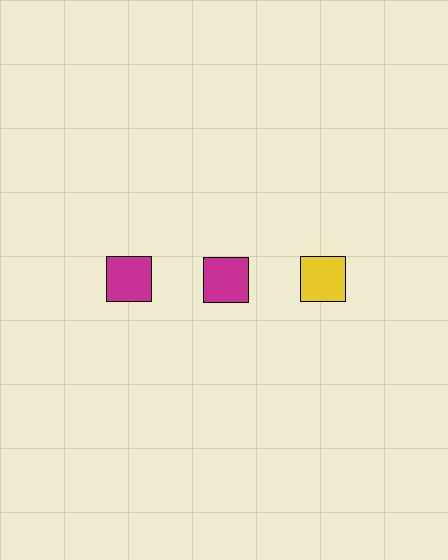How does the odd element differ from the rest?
It has a different color: yellow instead of magenta.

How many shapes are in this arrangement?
There are 3 shapes arranged in a grid pattern.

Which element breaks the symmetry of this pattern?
The yellow square in the top row, center column breaks the symmetry. All other shapes are magenta squares.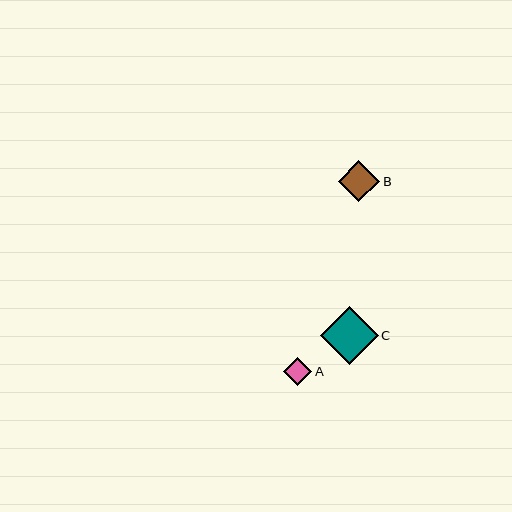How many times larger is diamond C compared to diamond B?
Diamond C is approximately 1.4 times the size of diamond B.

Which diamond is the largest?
Diamond C is the largest with a size of approximately 58 pixels.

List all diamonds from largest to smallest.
From largest to smallest: C, B, A.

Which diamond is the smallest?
Diamond A is the smallest with a size of approximately 28 pixels.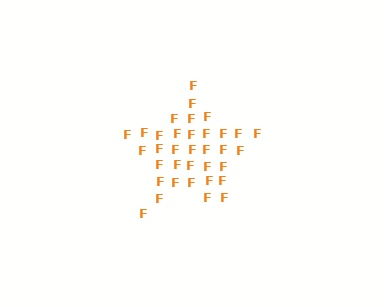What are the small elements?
The small elements are letter F's.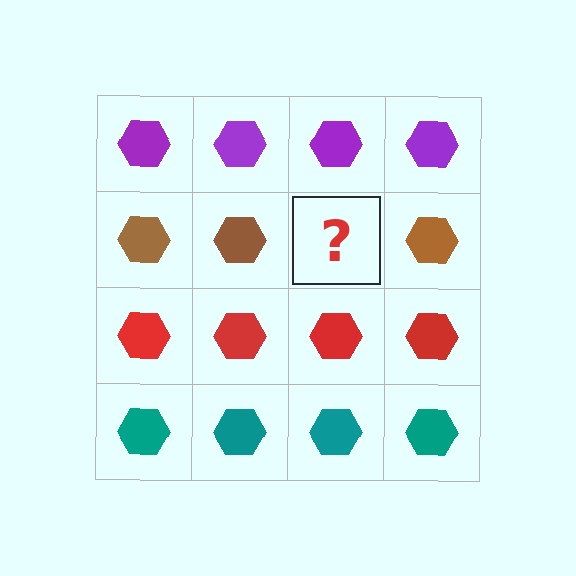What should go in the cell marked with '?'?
The missing cell should contain a brown hexagon.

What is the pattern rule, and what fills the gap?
The rule is that each row has a consistent color. The gap should be filled with a brown hexagon.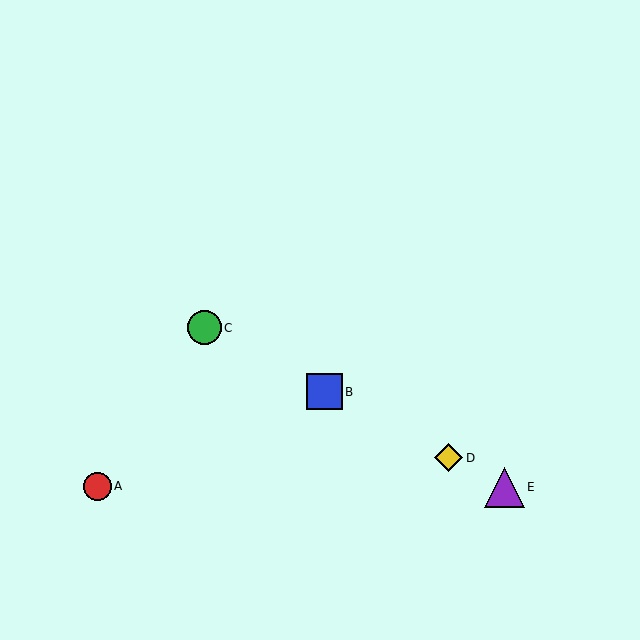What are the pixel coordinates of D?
Object D is at (449, 458).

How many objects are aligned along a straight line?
4 objects (B, C, D, E) are aligned along a straight line.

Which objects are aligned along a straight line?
Objects B, C, D, E are aligned along a straight line.